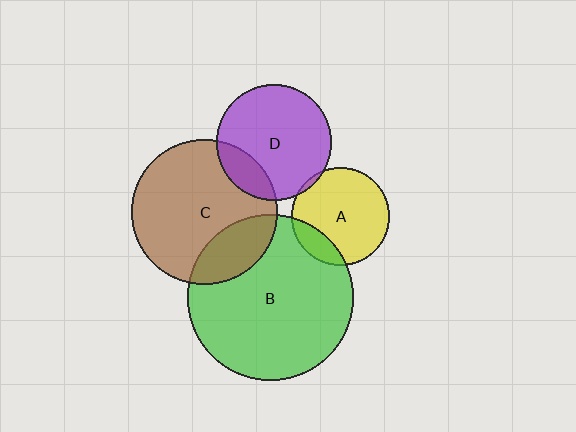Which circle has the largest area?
Circle B (green).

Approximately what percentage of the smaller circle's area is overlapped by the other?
Approximately 15%.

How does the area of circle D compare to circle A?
Approximately 1.4 times.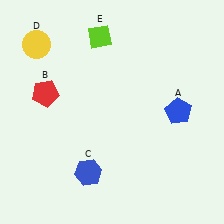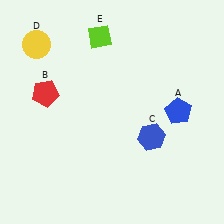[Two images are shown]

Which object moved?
The blue hexagon (C) moved right.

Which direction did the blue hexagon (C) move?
The blue hexagon (C) moved right.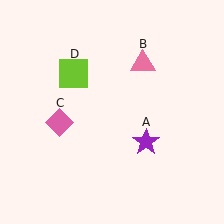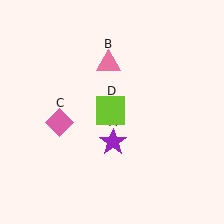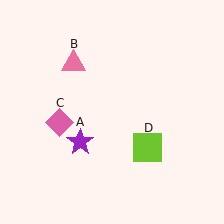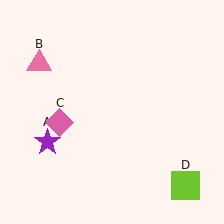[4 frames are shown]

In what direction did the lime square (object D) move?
The lime square (object D) moved down and to the right.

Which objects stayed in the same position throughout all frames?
Pink diamond (object C) remained stationary.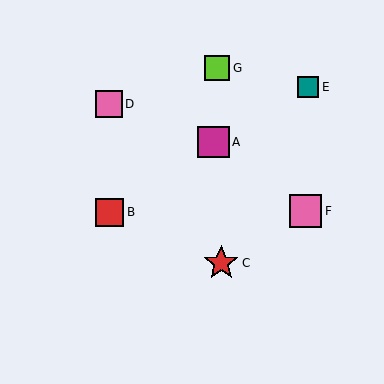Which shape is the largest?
The red star (labeled C) is the largest.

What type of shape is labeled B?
Shape B is a red square.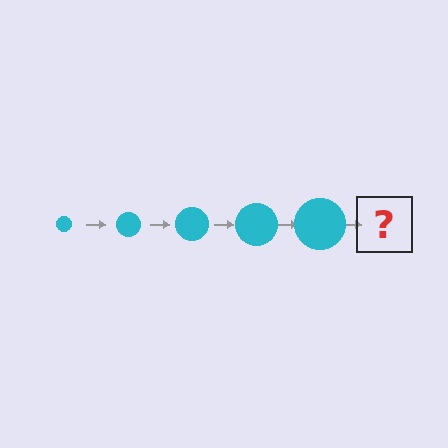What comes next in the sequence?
The next element should be a cyan circle, larger than the previous one.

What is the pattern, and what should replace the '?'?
The pattern is that the circle gets progressively larger each step. The '?' should be a cyan circle, larger than the previous one.